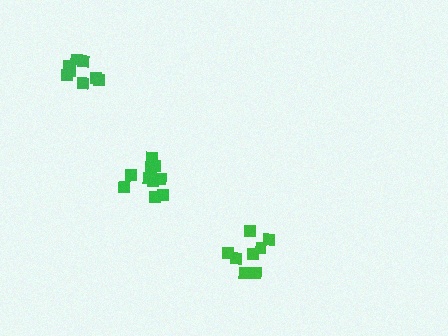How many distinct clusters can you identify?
There are 3 distinct clusters.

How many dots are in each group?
Group 1: 10 dots, Group 2: 8 dots, Group 3: 8 dots (26 total).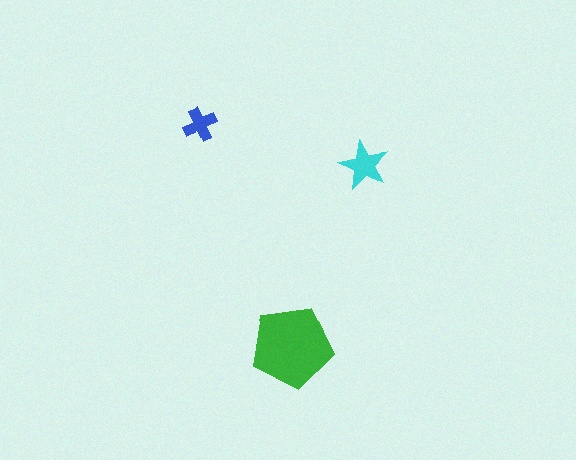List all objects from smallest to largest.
The blue cross, the cyan star, the green pentagon.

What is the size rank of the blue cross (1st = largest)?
3rd.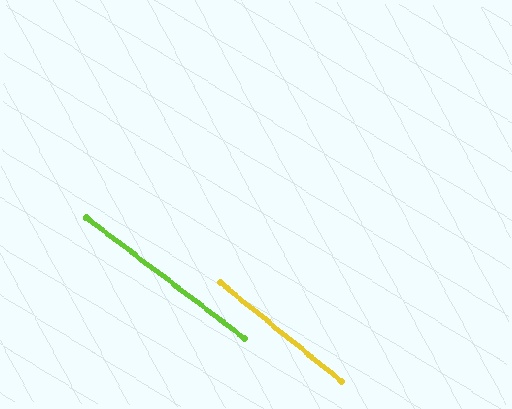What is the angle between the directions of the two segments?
Approximately 2 degrees.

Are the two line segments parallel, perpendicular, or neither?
Parallel — their directions differ by only 1.9°.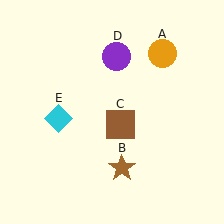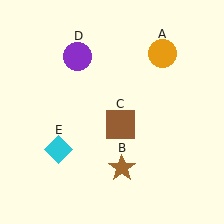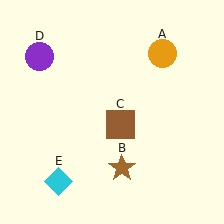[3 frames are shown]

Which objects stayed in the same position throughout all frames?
Orange circle (object A) and brown star (object B) and brown square (object C) remained stationary.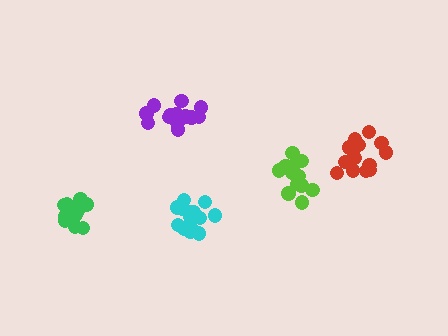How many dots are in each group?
Group 1: 16 dots, Group 2: 14 dots, Group 3: 12 dots, Group 4: 14 dots, Group 5: 13 dots (69 total).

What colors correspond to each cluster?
The clusters are colored: cyan, purple, green, red, lime.